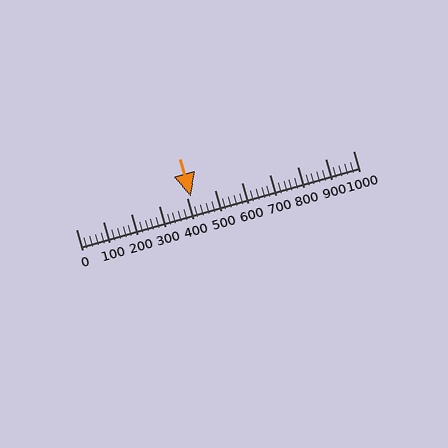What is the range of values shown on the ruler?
The ruler shows values from 0 to 1000.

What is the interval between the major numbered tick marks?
The major tick marks are spaced 100 units apart.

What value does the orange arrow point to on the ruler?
The orange arrow points to approximately 415.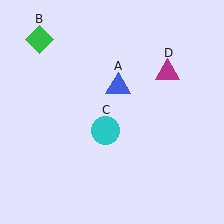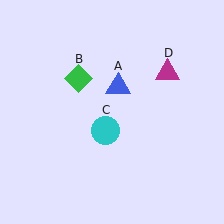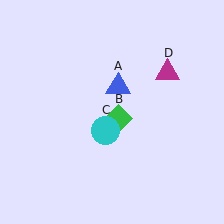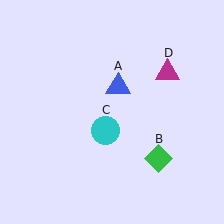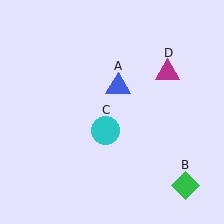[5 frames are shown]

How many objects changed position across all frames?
1 object changed position: green diamond (object B).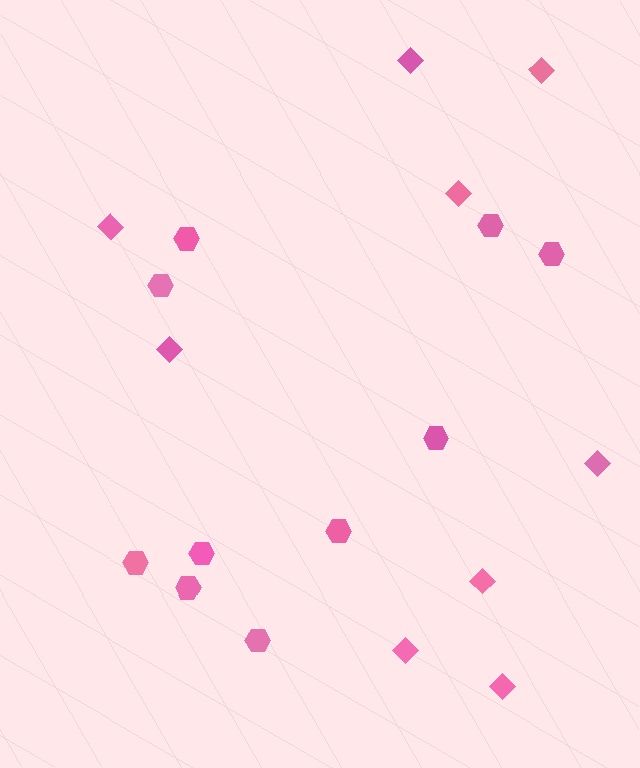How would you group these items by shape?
There are 2 groups: one group of diamonds (9) and one group of hexagons (10).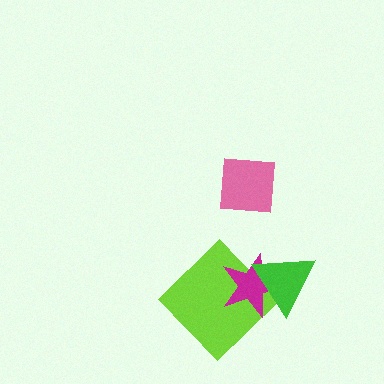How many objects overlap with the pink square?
0 objects overlap with the pink square.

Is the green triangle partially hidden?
No, no other shape covers it.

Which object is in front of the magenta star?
The green triangle is in front of the magenta star.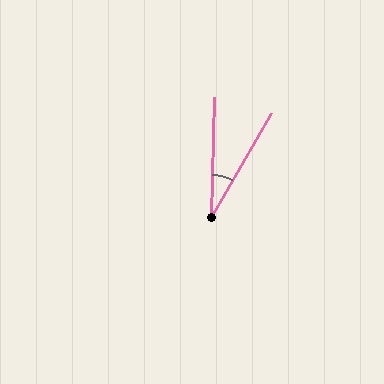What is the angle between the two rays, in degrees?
Approximately 29 degrees.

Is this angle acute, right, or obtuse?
It is acute.